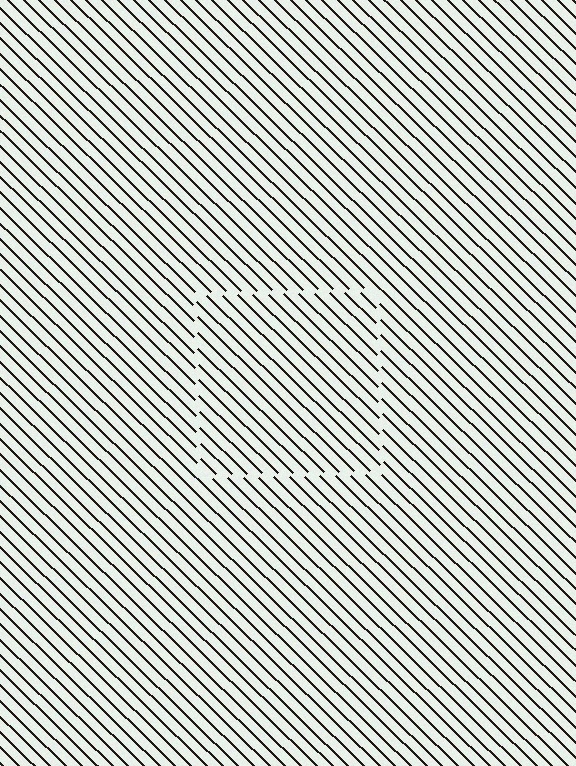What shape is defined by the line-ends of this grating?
An illusory square. The interior of the shape contains the same grating, shifted by half a period — the contour is defined by the phase discontinuity where line-ends from the inner and outer gratings abut.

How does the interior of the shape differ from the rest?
The interior of the shape contains the same grating, shifted by half a period — the contour is defined by the phase discontinuity where line-ends from the inner and outer gratings abut.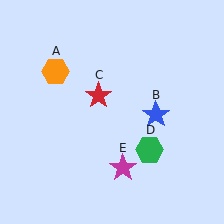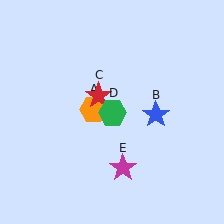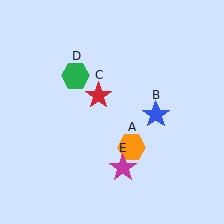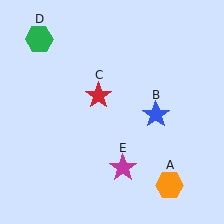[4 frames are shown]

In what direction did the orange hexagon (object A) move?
The orange hexagon (object A) moved down and to the right.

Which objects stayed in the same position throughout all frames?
Blue star (object B) and red star (object C) and magenta star (object E) remained stationary.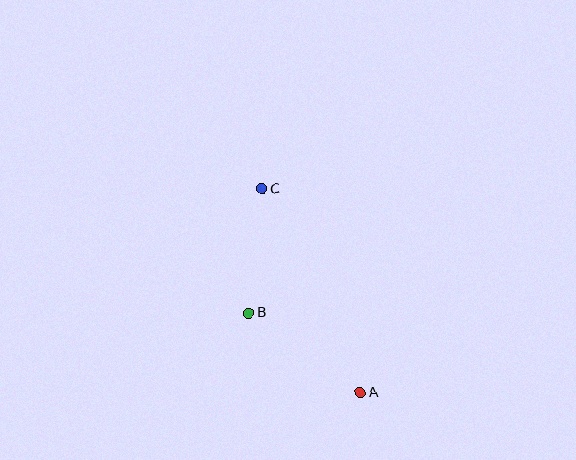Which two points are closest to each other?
Points B and C are closest to each other.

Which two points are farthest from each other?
Points A and C are farthest from each other.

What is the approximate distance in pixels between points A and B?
The distance between A and B is approximately 137 pixels.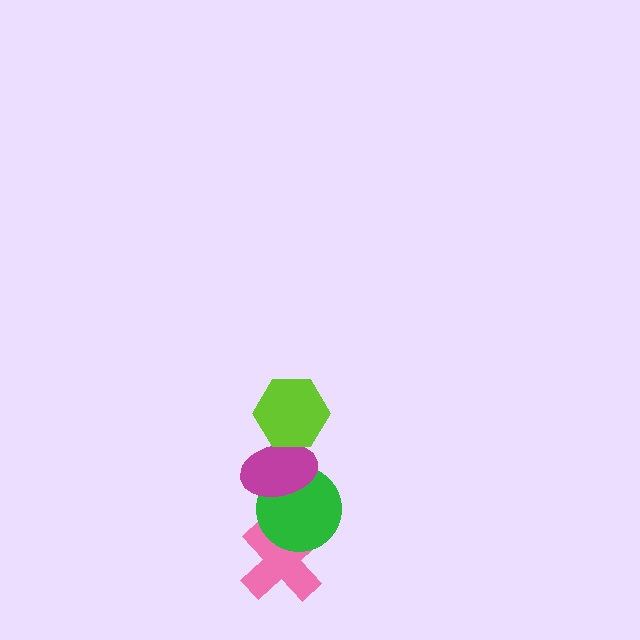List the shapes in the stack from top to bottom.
From top to bottom: the lime hexagon, the magenta ellipse, the green circle, the pink cross.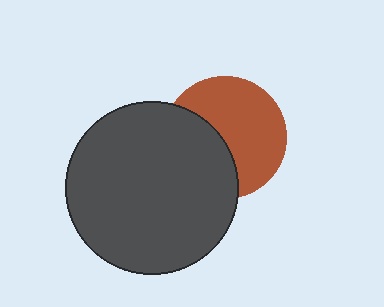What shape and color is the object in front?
The object in front is a dark gray circle.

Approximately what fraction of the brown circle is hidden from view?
Roughly 41% of the brown circle is hidden behind the dark gray circle.